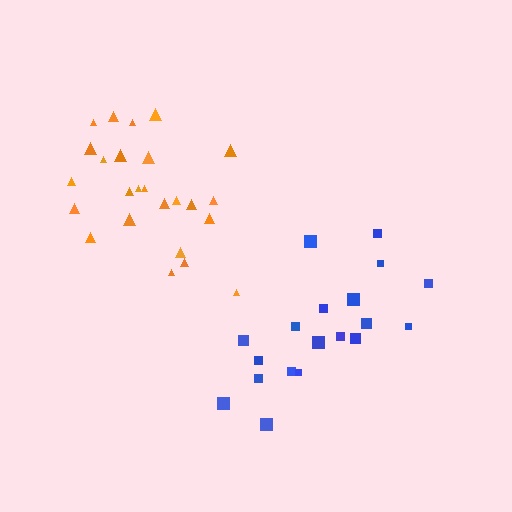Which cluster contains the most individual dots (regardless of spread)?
Orange (25).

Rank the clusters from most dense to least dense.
blue, orange.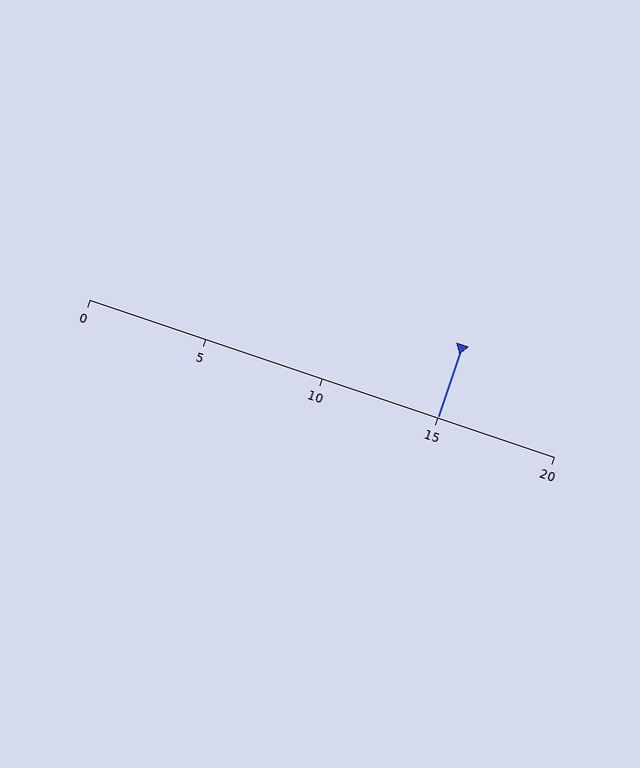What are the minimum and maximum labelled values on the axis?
The axis runs from 0 to 20.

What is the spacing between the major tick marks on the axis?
The major ticks are spaced 5 apart.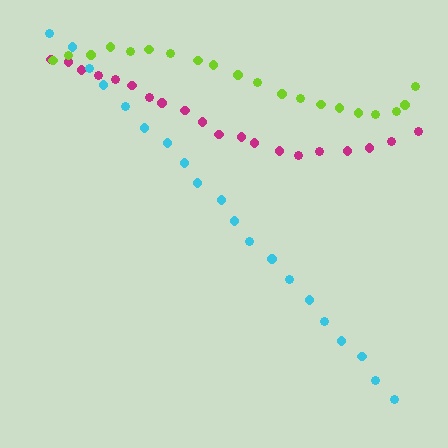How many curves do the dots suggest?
There are 3 distinct paths.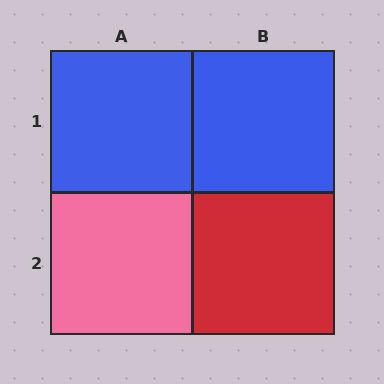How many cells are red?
1 cell is red.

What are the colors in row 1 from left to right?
Blue, blue.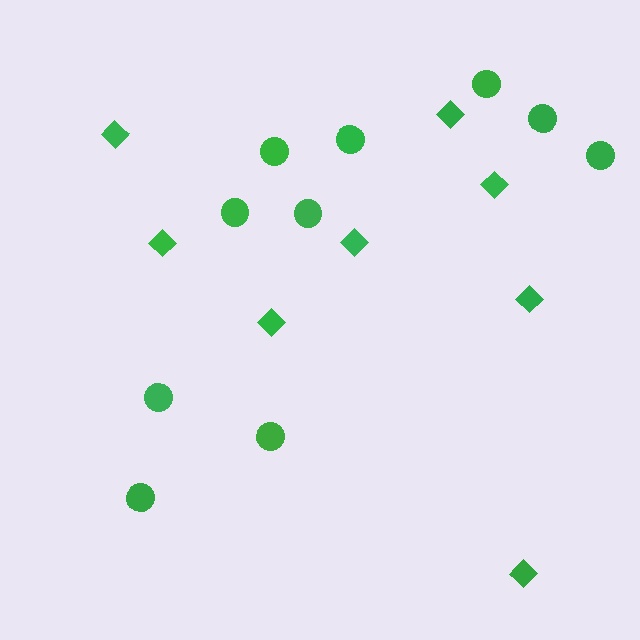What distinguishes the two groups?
There are 2 groups: one group of diamonds (8) and one group of circles (10).